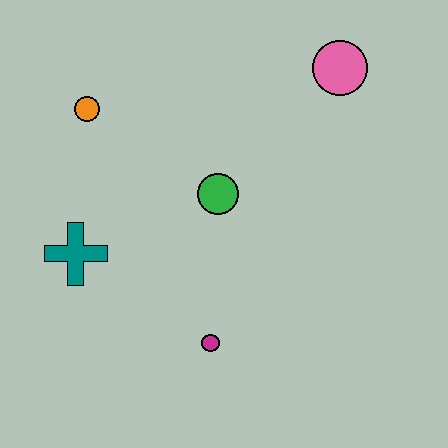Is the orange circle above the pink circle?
No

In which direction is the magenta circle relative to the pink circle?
The magenta circle is below the pink circle.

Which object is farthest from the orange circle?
The magenta circle is farthest from the orange circle.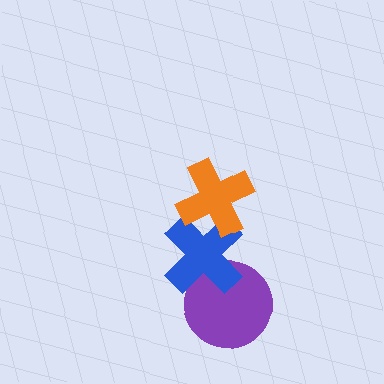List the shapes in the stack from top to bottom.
From top to bottom: the orange cross, the blue cross, the purple circle.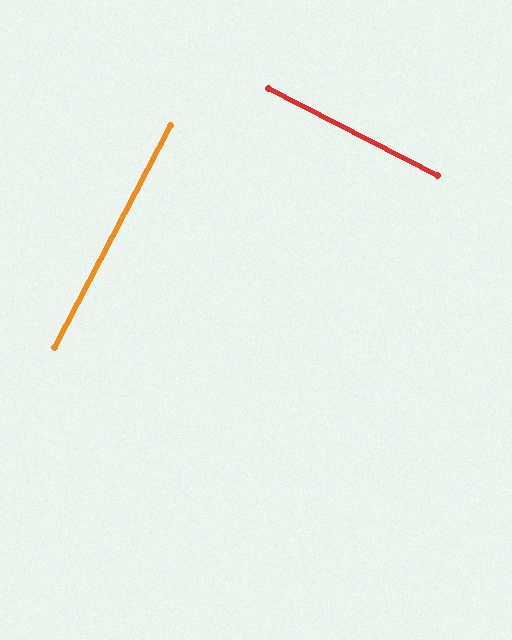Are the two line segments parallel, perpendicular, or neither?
Perpendicular — they meet at approximately 90°.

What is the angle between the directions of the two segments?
Approximately 90 degrees.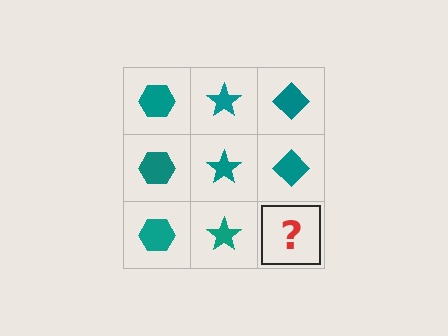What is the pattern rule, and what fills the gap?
The rule is that each column has a consistent shape. The gap should be filled with a teal diamond.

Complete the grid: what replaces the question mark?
The question mark should be replaced with a teal diamond.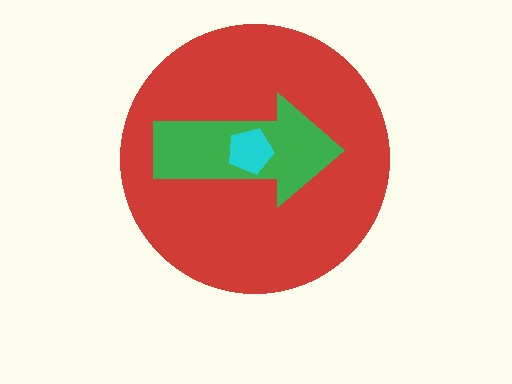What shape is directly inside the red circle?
The green arrow.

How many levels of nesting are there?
3.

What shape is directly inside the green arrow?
The cyan pentagon.